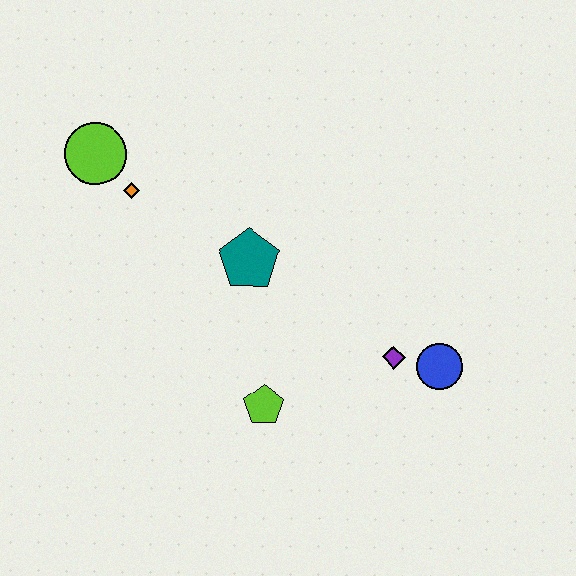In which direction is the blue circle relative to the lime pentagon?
The blue circle is to the right of the lime pentagon.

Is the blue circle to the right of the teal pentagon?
Yes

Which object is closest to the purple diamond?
The blue circle is closest to the purple diamond.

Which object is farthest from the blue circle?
The lime circle is farthest from the blue circle.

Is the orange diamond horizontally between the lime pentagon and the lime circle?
Yes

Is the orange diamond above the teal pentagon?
Yes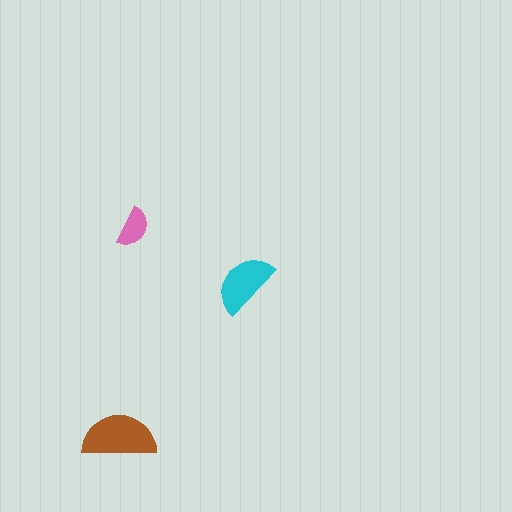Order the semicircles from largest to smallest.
the brown one, the cyan one, the pink one.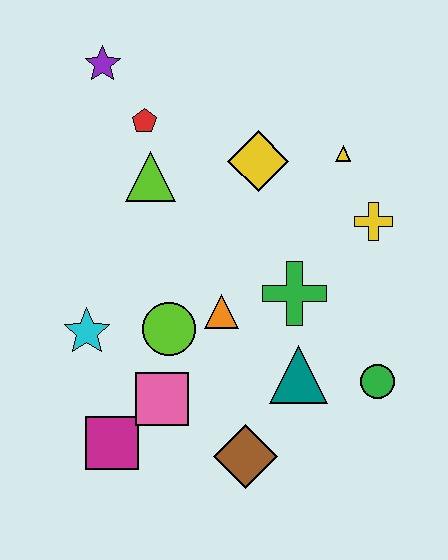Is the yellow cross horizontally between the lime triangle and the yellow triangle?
No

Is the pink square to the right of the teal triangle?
No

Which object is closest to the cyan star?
The lime circle is closest to the cyan star.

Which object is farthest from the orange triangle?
The purple star is farthest from the orange triangle.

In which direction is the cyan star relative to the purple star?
The cyan star is below the purple star.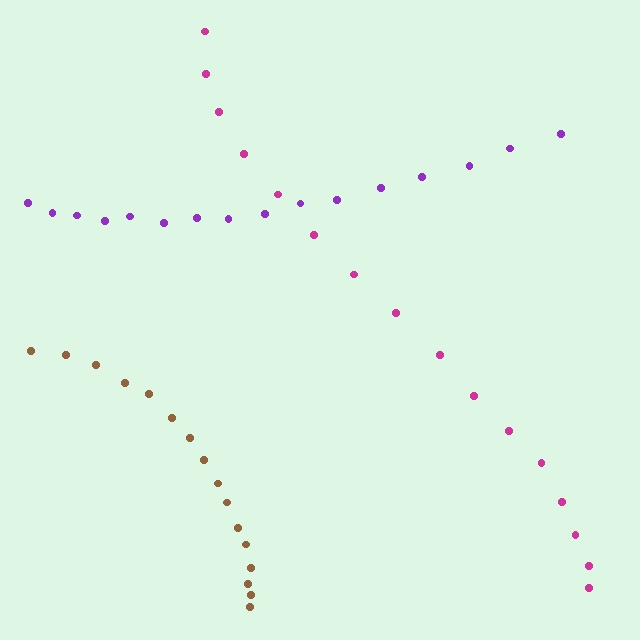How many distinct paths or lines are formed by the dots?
There are 3 distinct paths.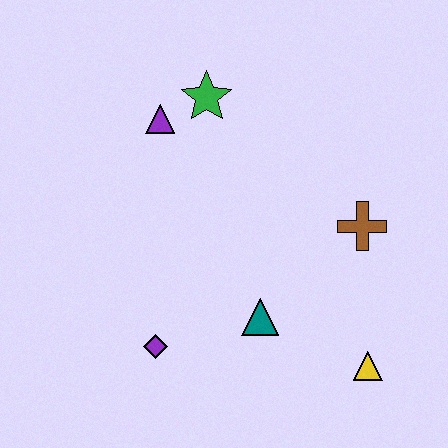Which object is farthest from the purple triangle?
The yellow triangle is farthest from the purple triangle.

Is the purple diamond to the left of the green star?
Yes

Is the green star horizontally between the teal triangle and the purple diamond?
Yes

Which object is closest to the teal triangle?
The purple diamond is closest to the teal triangle.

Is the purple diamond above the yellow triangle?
Yes